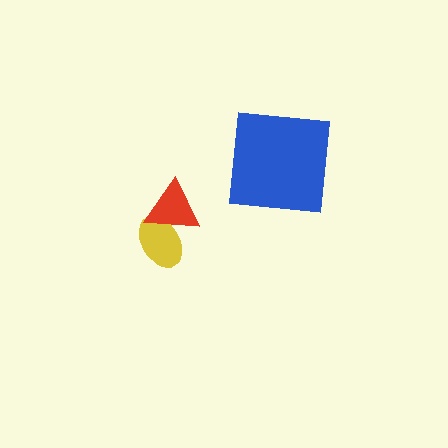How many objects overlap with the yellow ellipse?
1 object overlaps with the yellow ellipse.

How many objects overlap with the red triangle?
1 object overlaps with the red triangle.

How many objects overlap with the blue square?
0 objects overlap with the blue square.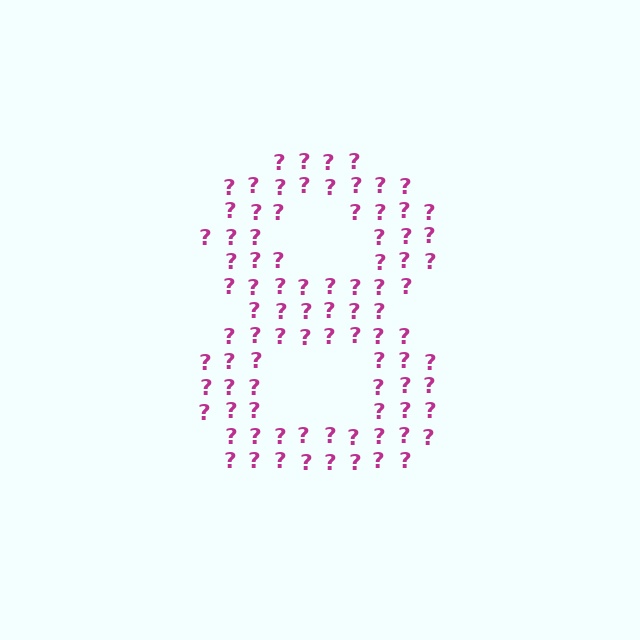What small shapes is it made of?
It is made of small question marks.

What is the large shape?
The large shape is the digit 8.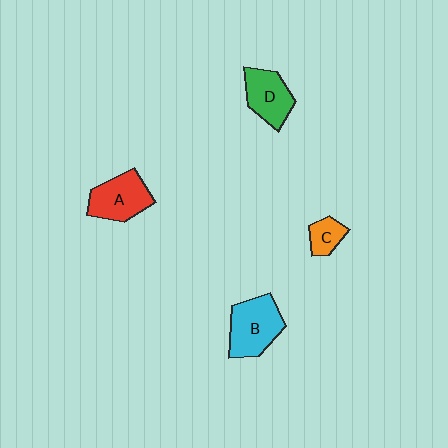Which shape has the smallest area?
Shape C (orange).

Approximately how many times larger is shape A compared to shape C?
Approximately 2.1 times.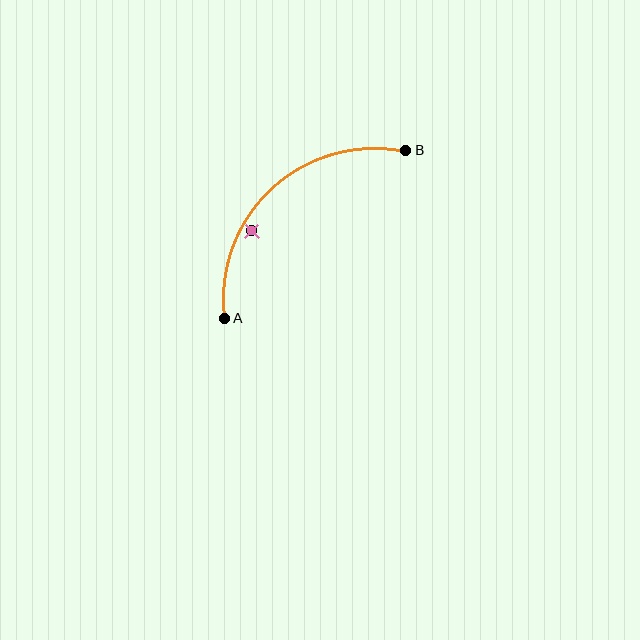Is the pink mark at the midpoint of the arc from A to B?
No — the pink mark does not lie on the arc at all. It sits slightly inside the curve.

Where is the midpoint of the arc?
The arc midpoint is the point on the curve farthest from the straight line joining A and B. It sits above and to the left of that line.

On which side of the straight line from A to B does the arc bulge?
The arc bulges above and to the left of the straight line connecting A and B.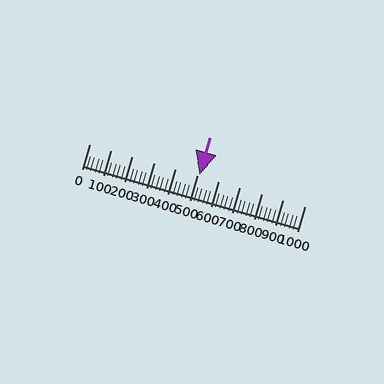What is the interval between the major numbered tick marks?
The major tick marks are spaced 100 units apart.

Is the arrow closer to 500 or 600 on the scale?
The arrow is closer to 500.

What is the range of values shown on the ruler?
The ruler shows values from 0 to 1000.